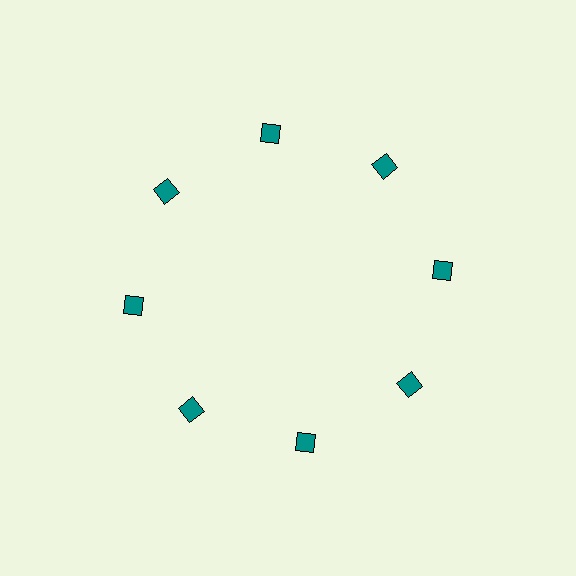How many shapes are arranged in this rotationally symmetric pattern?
There are 8 shapes, arranged in 8 groups of 1.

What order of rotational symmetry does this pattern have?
This pattern has 8-fold rotational symmetry.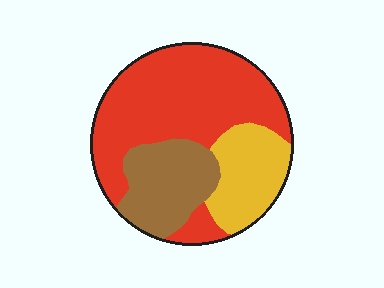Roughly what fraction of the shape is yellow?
Yellow covers 21% of the shape.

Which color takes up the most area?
Red, at roughly 55%.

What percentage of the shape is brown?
Brown covers 23% of the shape.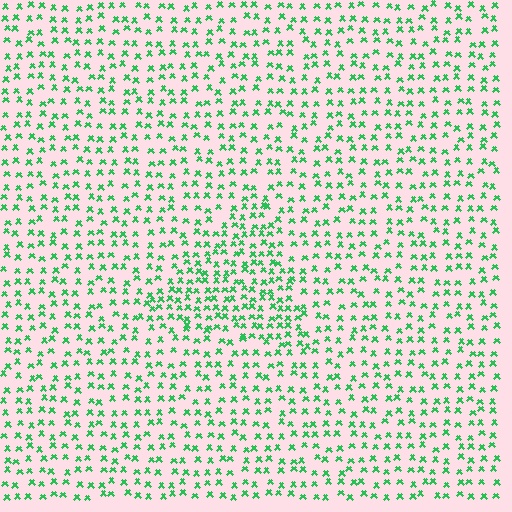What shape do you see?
I see a triangle.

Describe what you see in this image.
The image contains small green elements arranged at two different densities. A triangle-shaped region is visible where the elements are more densely packed than the surrounding area.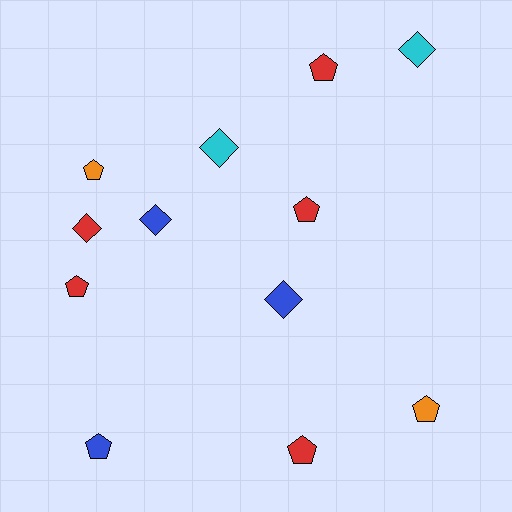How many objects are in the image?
There are 12 objects.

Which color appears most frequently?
Red, with 5 objects.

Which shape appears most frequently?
Pentagon, with 7 objects.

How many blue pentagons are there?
There is 1 blue pentagon.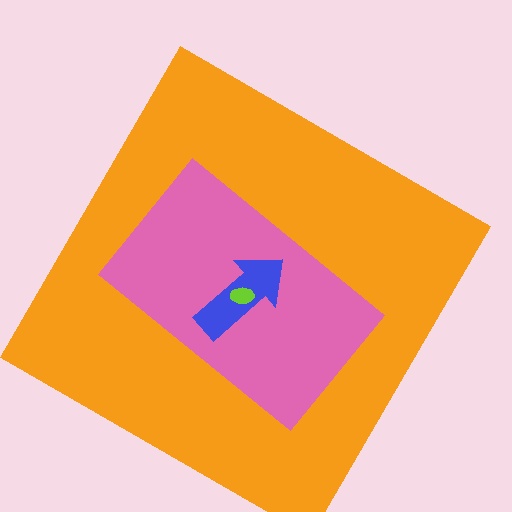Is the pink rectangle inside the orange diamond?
Yes.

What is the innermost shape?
The lime ellipse.